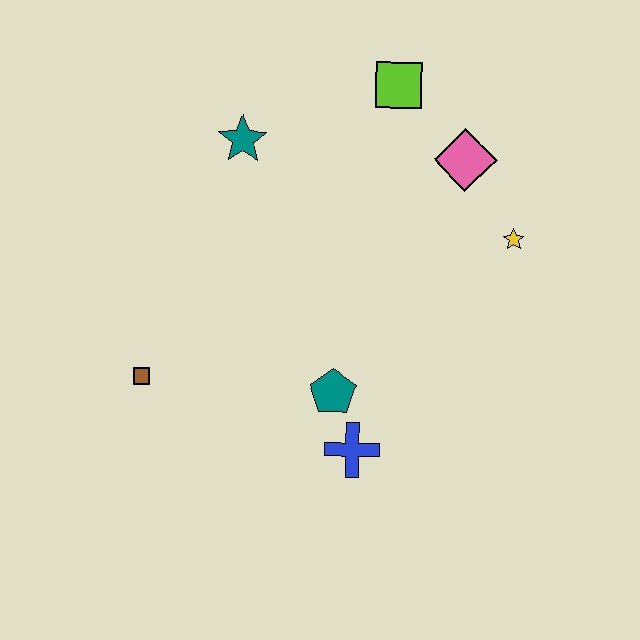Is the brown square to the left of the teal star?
Yes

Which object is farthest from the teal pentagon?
The lime square is farthest from the teal pentagon.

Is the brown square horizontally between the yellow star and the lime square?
No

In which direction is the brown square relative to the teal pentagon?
The brown square is to the left of the teal pentagon.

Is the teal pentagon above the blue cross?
Yes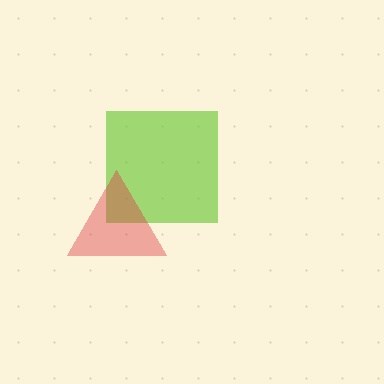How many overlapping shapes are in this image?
There are 2 overlapping shapes in the image.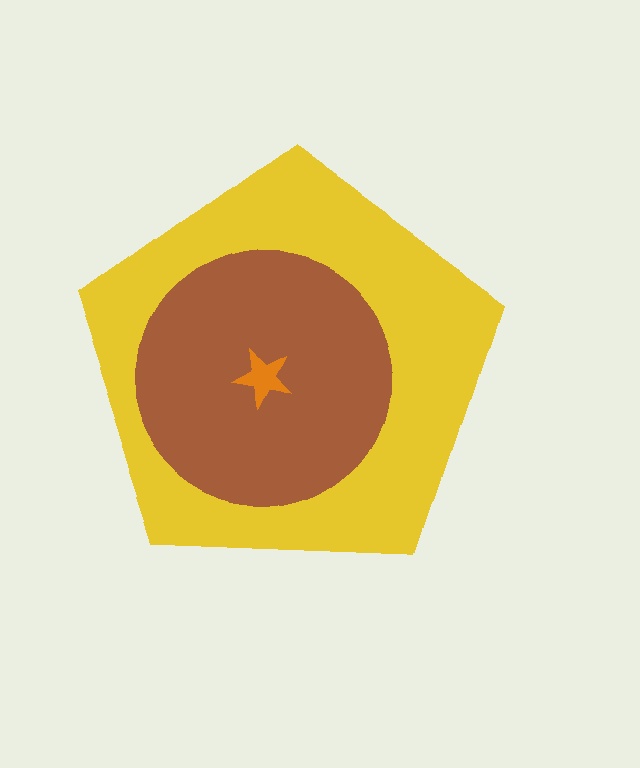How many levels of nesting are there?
3.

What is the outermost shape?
The yellow pentagon.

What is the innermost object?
The orange star.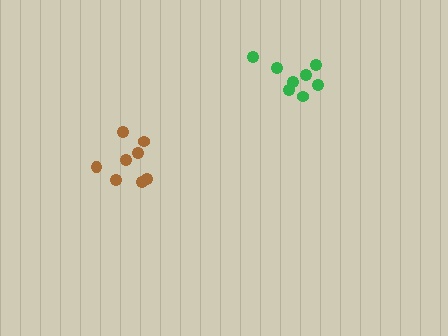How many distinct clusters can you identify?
There are 2 distinct clusters.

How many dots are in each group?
Group 1: 8 dots, Group 2: 8 dots (16 total).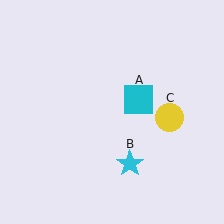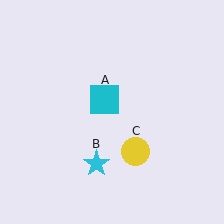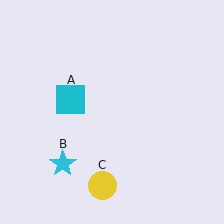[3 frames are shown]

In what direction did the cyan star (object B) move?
The cyan star (object B) moved left.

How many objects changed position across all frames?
3 objects changed position: cyan square (object A), cyan star (object B), yellow circle (object C).